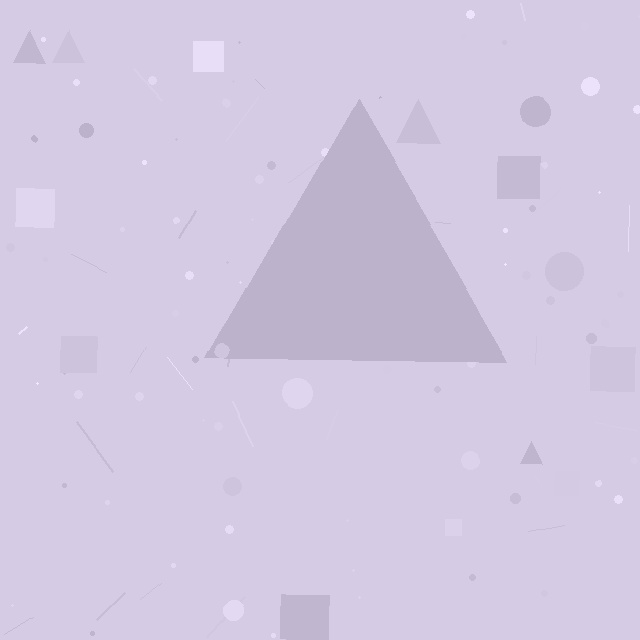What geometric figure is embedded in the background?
A triangle is embedded in the background.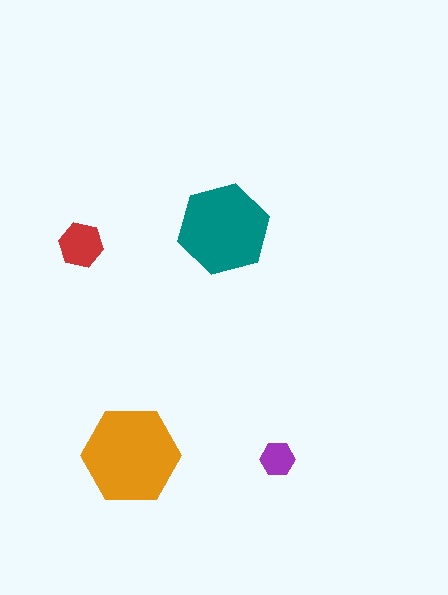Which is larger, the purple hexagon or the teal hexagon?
The teal one.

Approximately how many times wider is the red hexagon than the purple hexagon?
About 1.5 times wider.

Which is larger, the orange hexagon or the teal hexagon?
The orange one.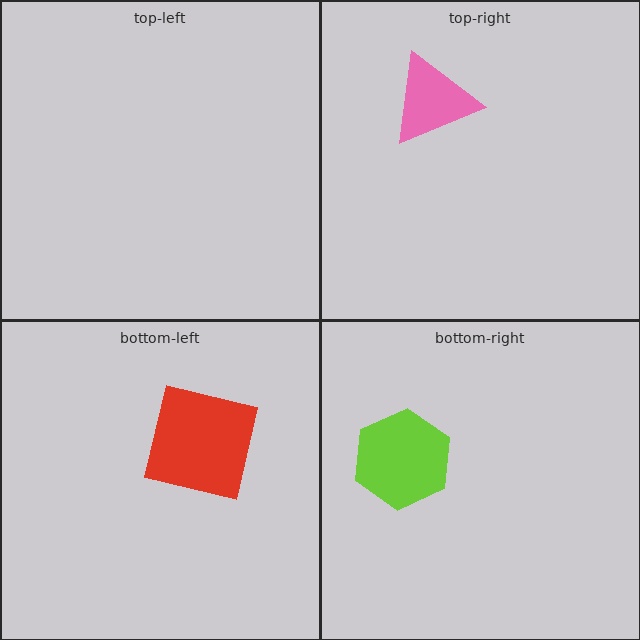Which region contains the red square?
The bottom-left region.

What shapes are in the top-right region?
The pink triangle.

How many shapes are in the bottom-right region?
1.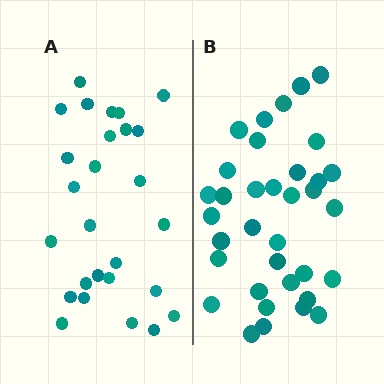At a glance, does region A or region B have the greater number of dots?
Region B (the right region) has more dots.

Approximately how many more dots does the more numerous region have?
Region B has roughly 8 or so more dots than region A.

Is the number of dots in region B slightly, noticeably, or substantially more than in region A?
Region B has noticeably more, but not dramatically so. The ratio is roughly 1.3 to 1.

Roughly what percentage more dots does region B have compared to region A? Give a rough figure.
About 30% more.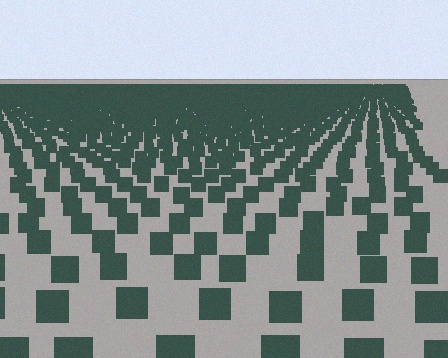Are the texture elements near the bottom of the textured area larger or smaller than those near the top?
Larger. Near the bottom, elements are closer to the viewer and appear at a bigger on-screen size.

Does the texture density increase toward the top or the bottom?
Density increases toward the top.